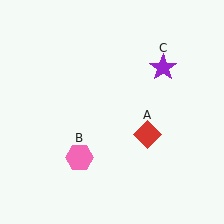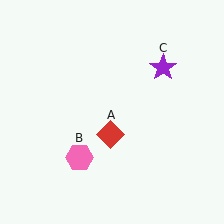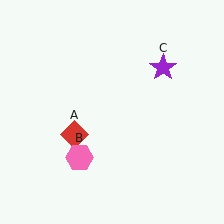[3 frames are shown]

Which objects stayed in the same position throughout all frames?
Pink hexagon (object B) and purple star (object C) remained stationary.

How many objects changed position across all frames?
1 object changed position: red diamond (object A).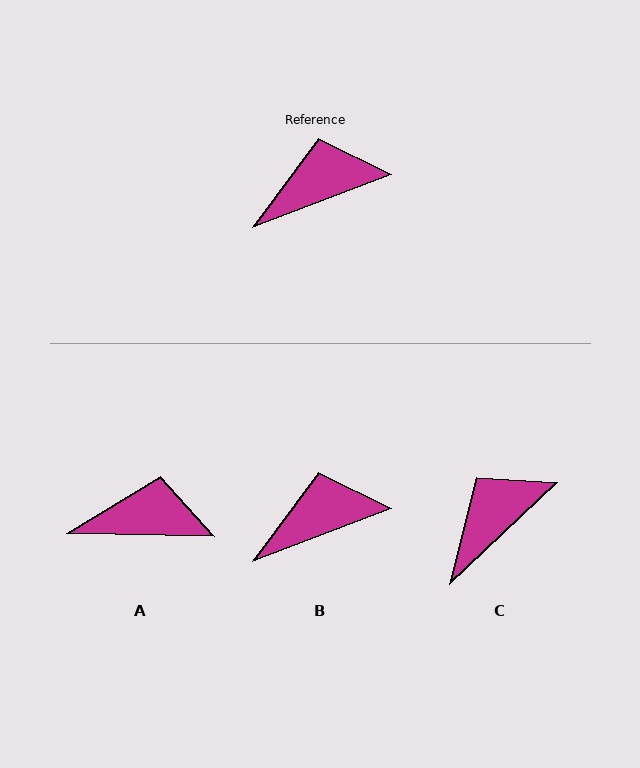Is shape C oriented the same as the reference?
No, it is off by about 22 degrees.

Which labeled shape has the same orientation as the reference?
B.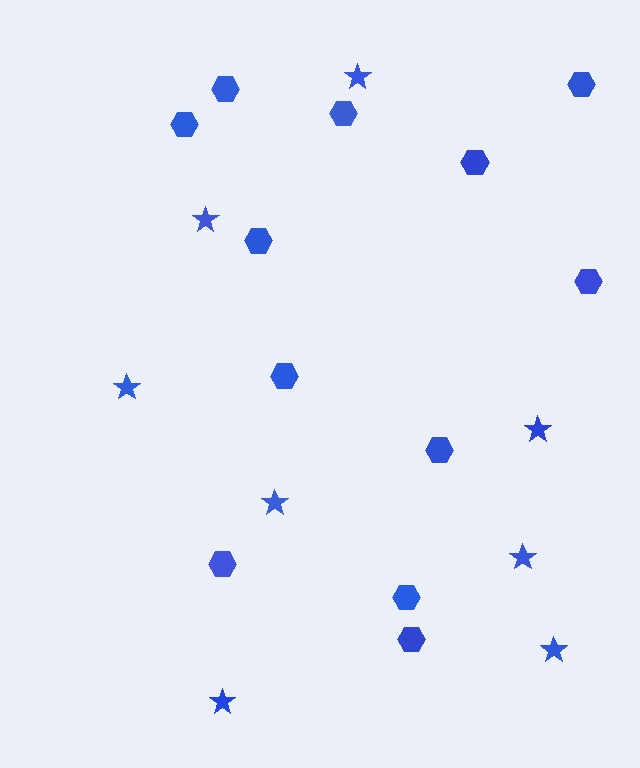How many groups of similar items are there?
There are 2 groups: one group of stars (8) and one group of hexagons (12).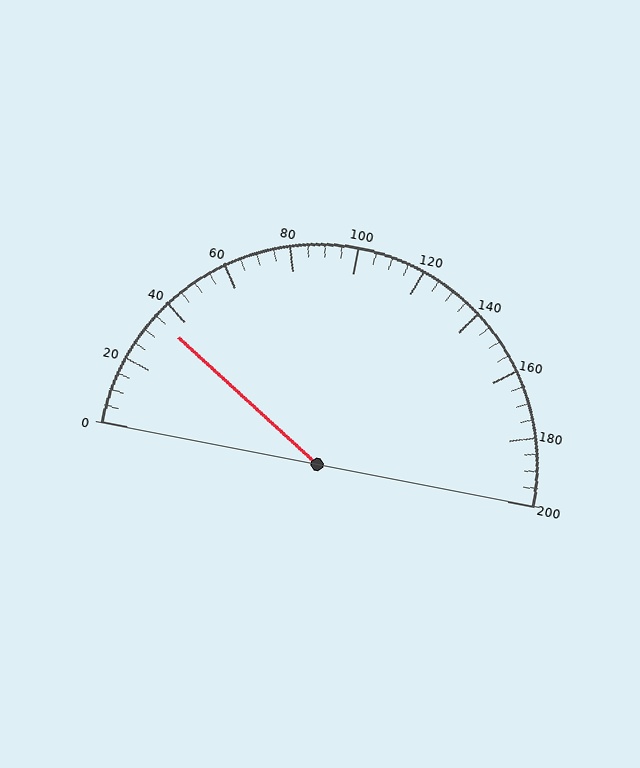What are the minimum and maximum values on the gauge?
The gauge ranges from 0 to 200.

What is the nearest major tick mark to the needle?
The nearest major tick mark is 40.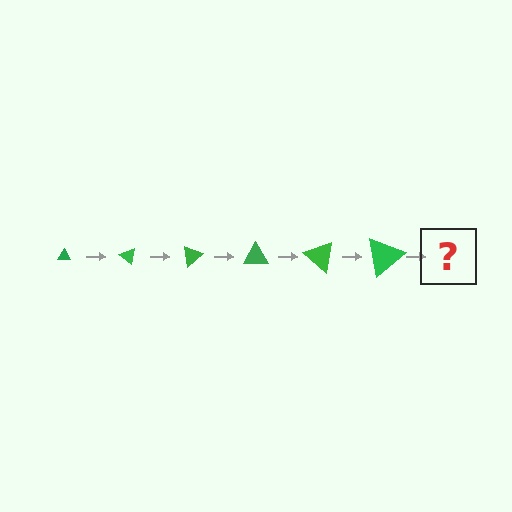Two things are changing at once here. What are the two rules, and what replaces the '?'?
The two rules are that the triangle grows larger each step and it rotates 40 degrees each step. The '?' should be a triangle, larger than the previous one and rotated 240 degrees from the start.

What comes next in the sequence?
The next element should be a triangle, larger than the previous one and rotated 240 degrees from the start.